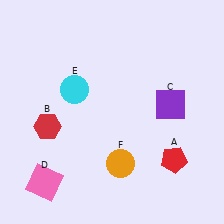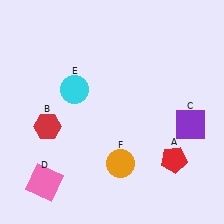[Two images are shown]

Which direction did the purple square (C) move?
The purple square (C) moved down.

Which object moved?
The purple square (C) moved down.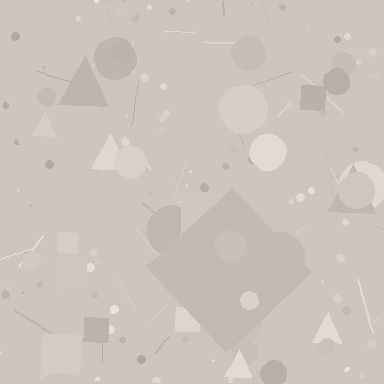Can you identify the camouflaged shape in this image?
The camouflaged shape is a diamond.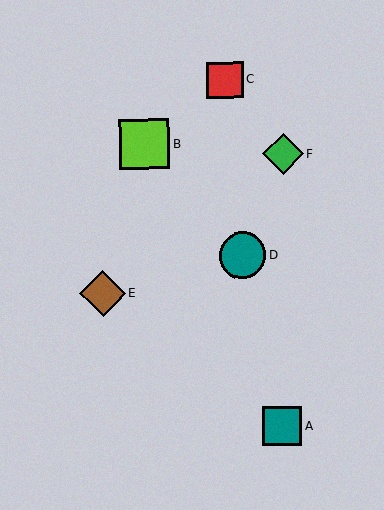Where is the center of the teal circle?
The center of the teal circle is at (242, 255).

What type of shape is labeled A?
Shape A is a teal square.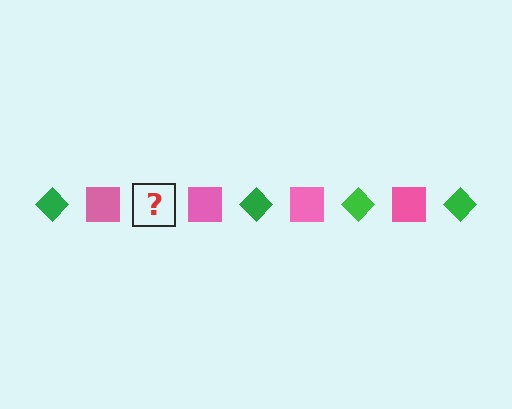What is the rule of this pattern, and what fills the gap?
The rule is that the pattern alternates between green diamond and pink square. The gap should be filled with a green diamond.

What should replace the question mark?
The question mark should be replaced with a green diamond.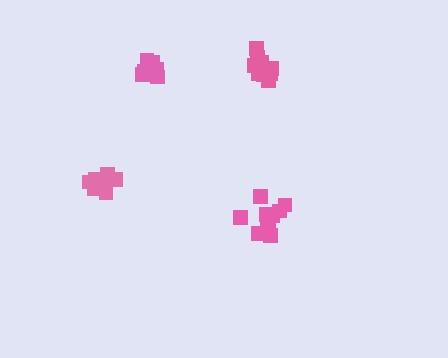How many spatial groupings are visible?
There are 4 spatial groupings.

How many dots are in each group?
Group 1: 7 dots, Group 2: 10 dots, Group 3: 13 dots, Group 4: 10 dots (40 total).